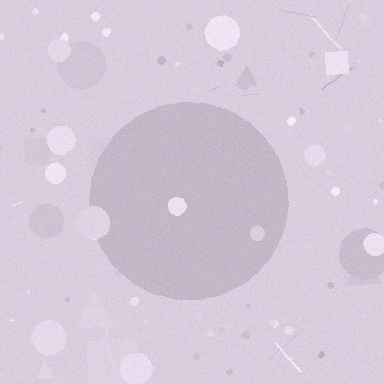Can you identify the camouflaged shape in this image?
The camouflaged shape is a circle.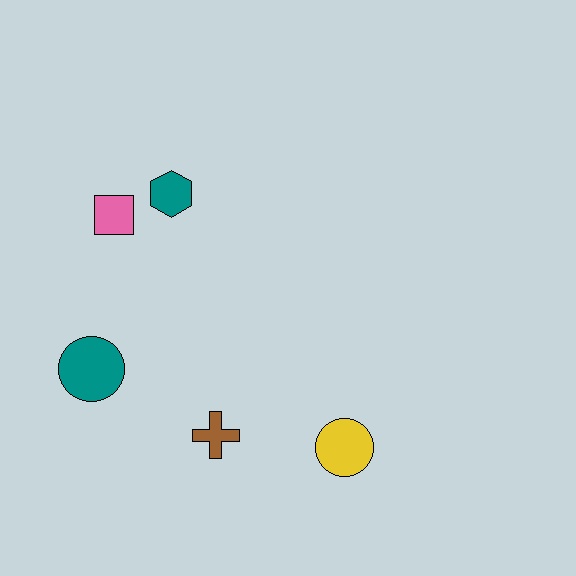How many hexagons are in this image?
There is 1 hexagon.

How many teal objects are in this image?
There are 2 teal objects.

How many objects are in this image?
There are 5 objects.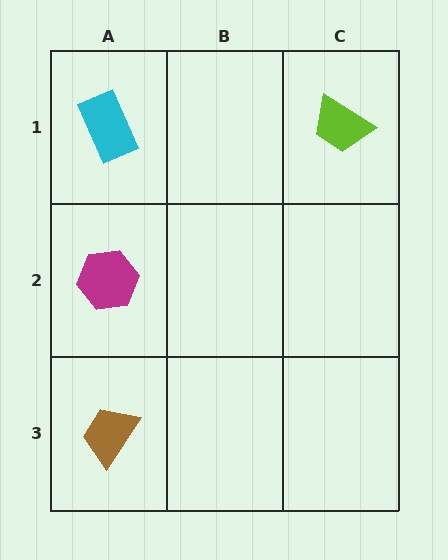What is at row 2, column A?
A magenta hexagon.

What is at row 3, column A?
A brown trapezoid.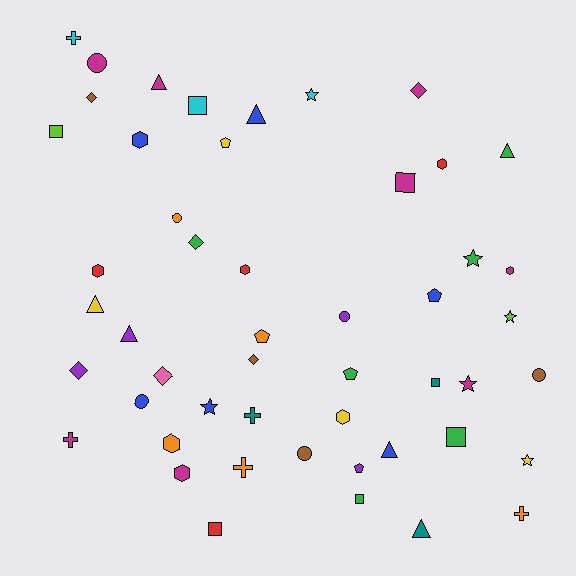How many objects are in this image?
There are 50 objects.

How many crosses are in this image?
There are 5 crosses.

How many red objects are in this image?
There are 4 red objects.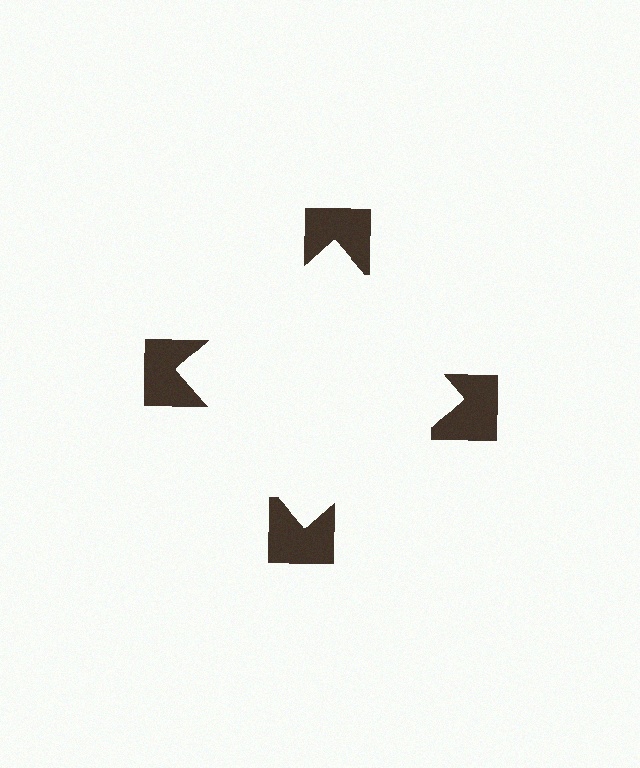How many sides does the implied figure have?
4 sides.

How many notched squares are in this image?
There are 4 — one at each vertex of the illusory square.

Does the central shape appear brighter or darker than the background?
It typically appears slightly brighter than the background, even though no actual brightness change is drawn.